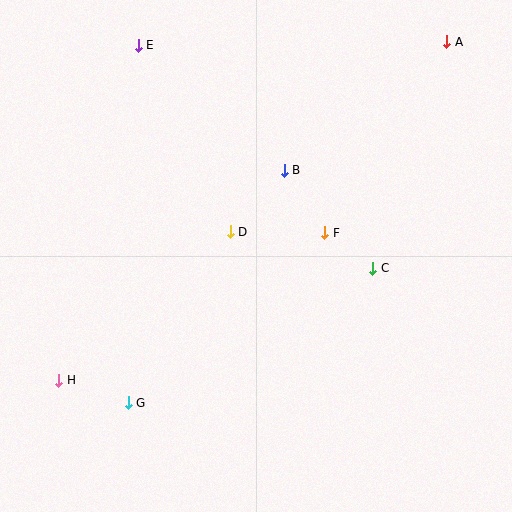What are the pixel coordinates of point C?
Point C is at (373, 268).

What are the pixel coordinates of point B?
Point B is at (284, 170).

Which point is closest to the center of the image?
Point D at (230, 232) is closest to the center.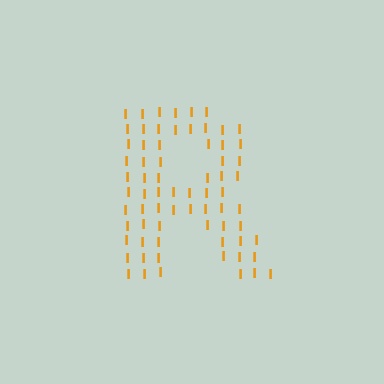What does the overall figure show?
The overall figure shows the letter R.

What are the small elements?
The small elements are letter I's.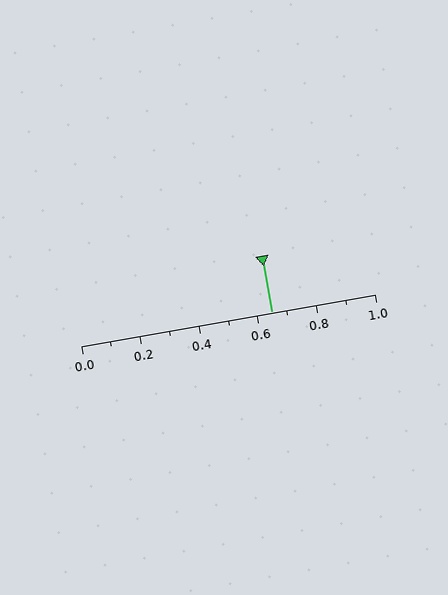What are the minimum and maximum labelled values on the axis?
The axis runs from 0.0 to 1.0.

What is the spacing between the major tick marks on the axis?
The major ticks are spaced 0.2 apart.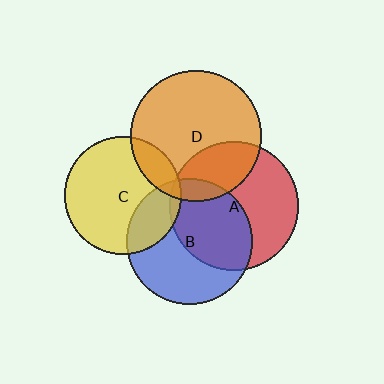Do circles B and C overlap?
Yes.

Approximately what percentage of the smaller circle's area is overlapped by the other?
Approximately 25%.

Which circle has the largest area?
Circle D (orange).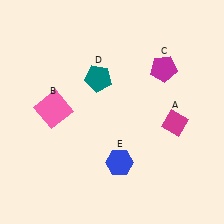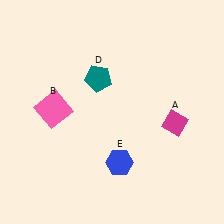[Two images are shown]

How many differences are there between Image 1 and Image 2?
There is 1 difference between the two images.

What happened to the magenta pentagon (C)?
The magenta pentagon (C) was removed in Image 2. It was in the top-right area of Image 1.